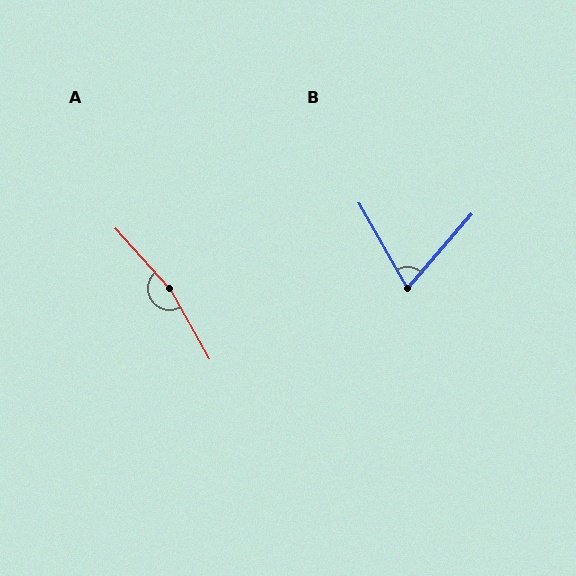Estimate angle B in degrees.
Approximately 70 degrees.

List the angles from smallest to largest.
B (70°), A (167°).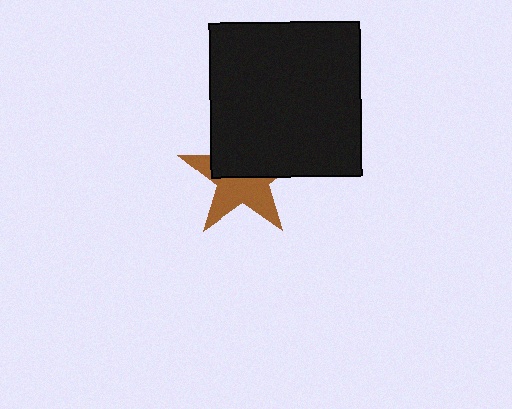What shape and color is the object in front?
The object in front is a black rectangle.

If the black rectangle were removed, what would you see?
You would see the complete brown star.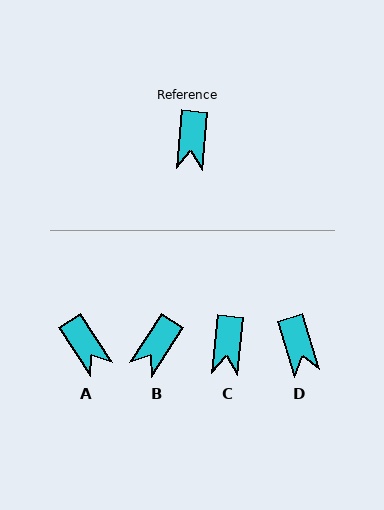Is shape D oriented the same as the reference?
No, it is off by about 23 degrees.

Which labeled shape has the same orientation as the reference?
C.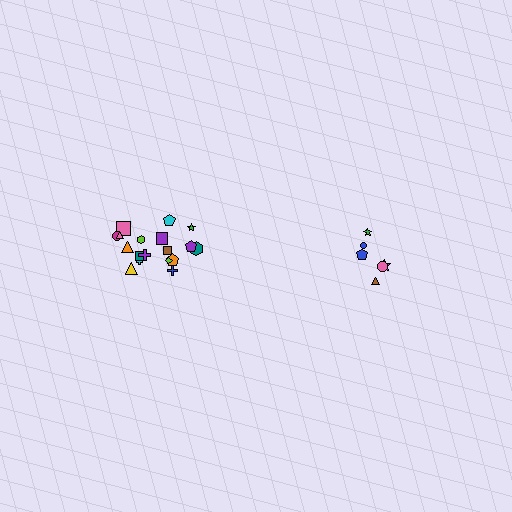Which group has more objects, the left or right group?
The left group.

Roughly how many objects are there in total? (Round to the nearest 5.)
Roughly 25 objects in total.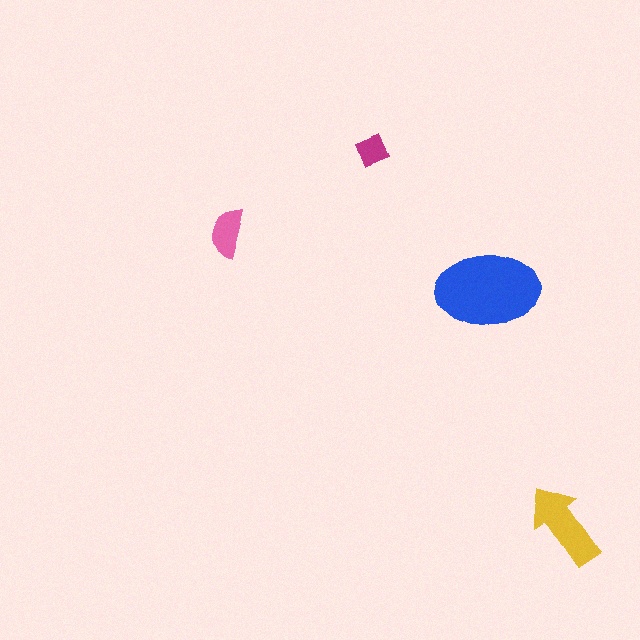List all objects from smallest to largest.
The magenta diamond, the pink semicircle, the yellow arrow, the blue ellipse.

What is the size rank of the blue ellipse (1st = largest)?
1st.